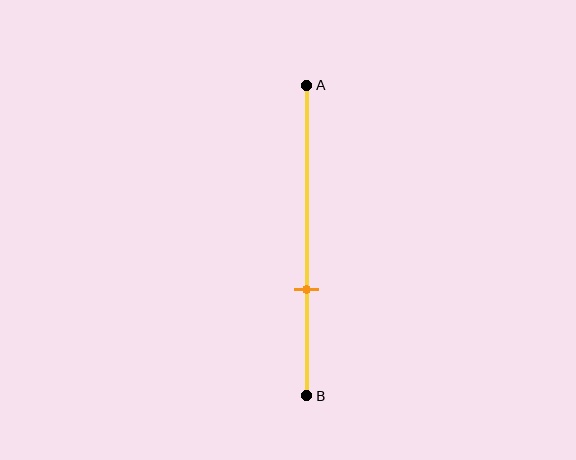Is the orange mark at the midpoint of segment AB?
No, the mark is at about 65% from A, not at the 50% midpoint.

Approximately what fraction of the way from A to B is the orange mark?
The orange mark is approximately 65% of the way from A to B.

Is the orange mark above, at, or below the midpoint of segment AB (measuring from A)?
The orange mark is below the midpoint of segment AB.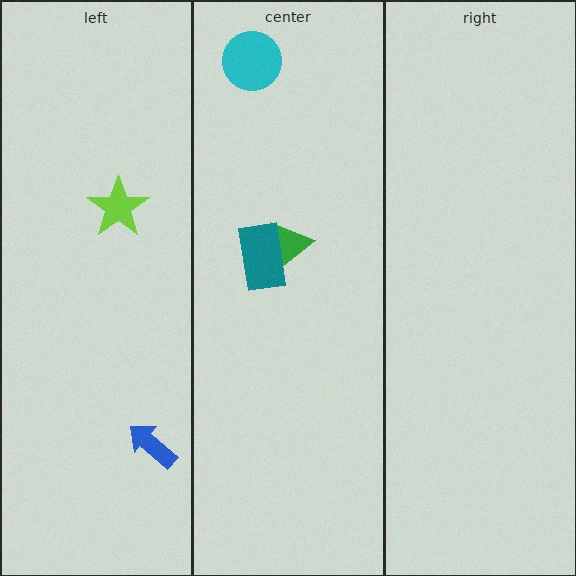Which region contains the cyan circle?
The center region.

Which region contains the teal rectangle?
The center region.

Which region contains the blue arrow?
The left region.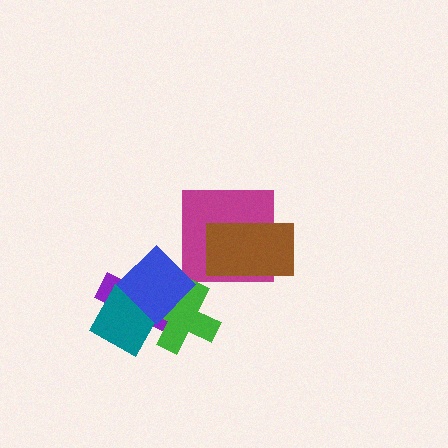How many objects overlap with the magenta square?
1 object overlaps with the magenta square.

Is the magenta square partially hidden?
Yes, it is partially covered by another shape.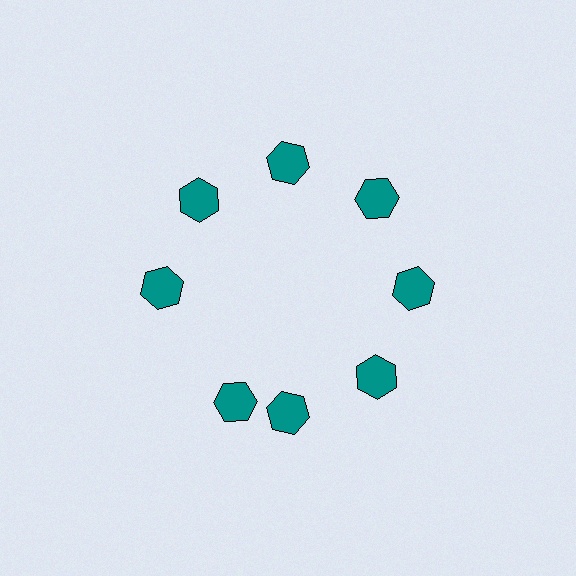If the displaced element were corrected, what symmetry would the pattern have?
It would have 8-fold rotational symmetry — the pattern would map onto itself every 45 degrees.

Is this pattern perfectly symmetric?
No. The 8 teal hexagons are arranged in a ring, but one element near the 8 o'clock position is rotated out of alignment along the ring, breaking the 8-fold rotational symmetry.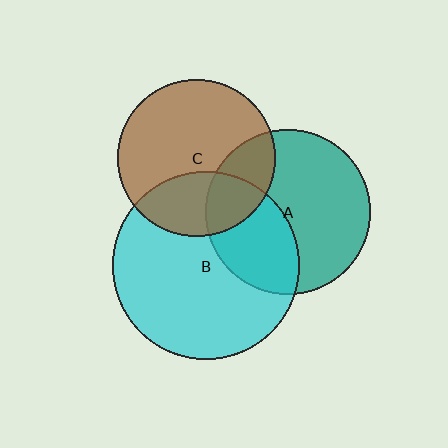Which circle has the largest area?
Circle B (cyan).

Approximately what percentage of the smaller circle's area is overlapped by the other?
Approximately 40%.